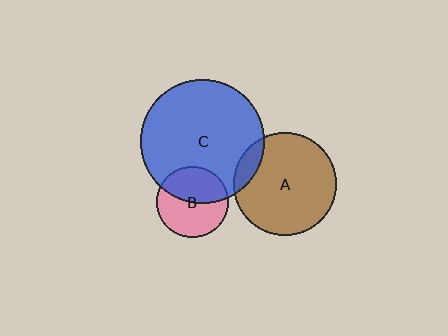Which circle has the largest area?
Circle C (blue).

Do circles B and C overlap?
Yes.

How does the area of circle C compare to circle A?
Approximately 1.5 times.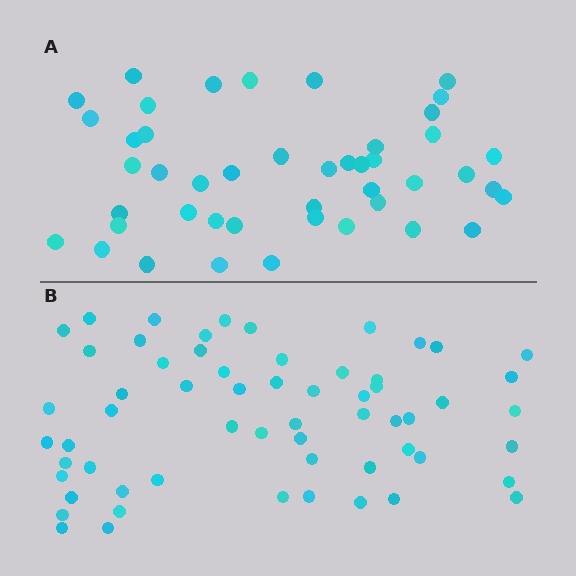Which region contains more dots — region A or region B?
Region B (the bottom region) has more dots.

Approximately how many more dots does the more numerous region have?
Region B has approximately 15 more dots than region A.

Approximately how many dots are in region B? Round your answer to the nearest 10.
About 60 dots.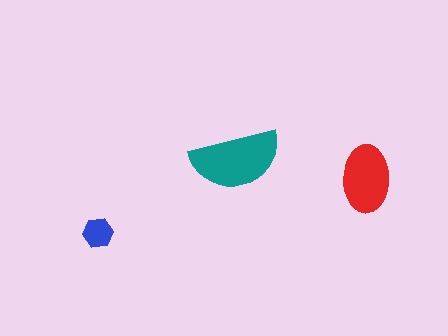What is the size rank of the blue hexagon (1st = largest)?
3rd.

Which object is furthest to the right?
The red ellipse is rightmost.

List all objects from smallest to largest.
The blue hexagon, the red ellipse, the teal semicircle.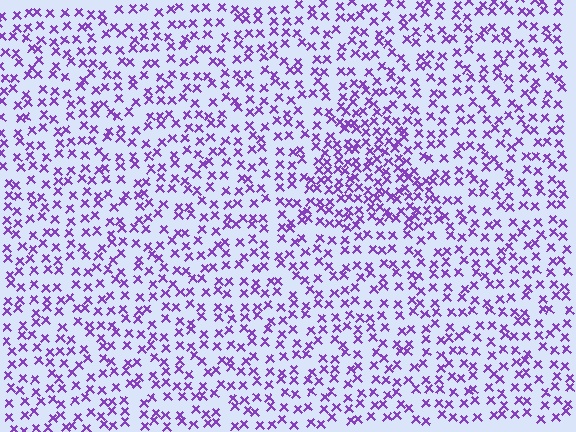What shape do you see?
I see a triangle.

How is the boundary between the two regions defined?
The boundary is defined by a change in element density (approximately 1.7x ratio). All elements are the same color, size, and shape.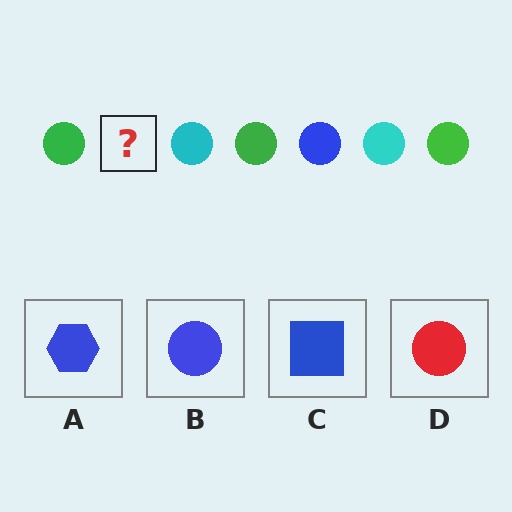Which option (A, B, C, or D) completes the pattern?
B.